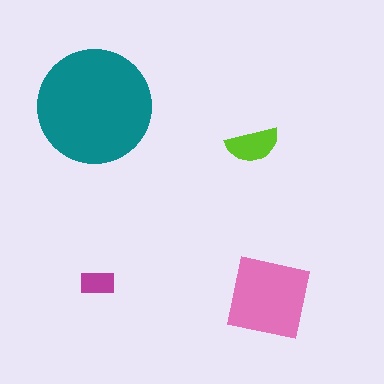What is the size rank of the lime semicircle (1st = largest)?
3rd.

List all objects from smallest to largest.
The magenta rectangle, the lime semicircle, the pink square, the teal circle.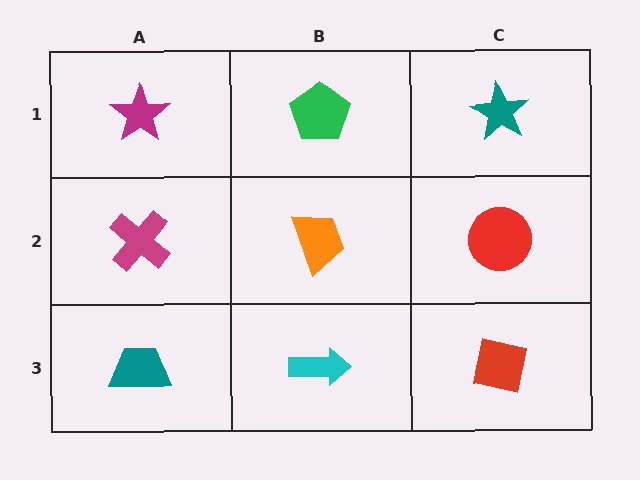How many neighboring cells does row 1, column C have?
2.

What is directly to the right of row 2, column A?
An orange trapezoid.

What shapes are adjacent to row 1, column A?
A magenta cross (row 2, column A), a green pentagon (row 1, column B).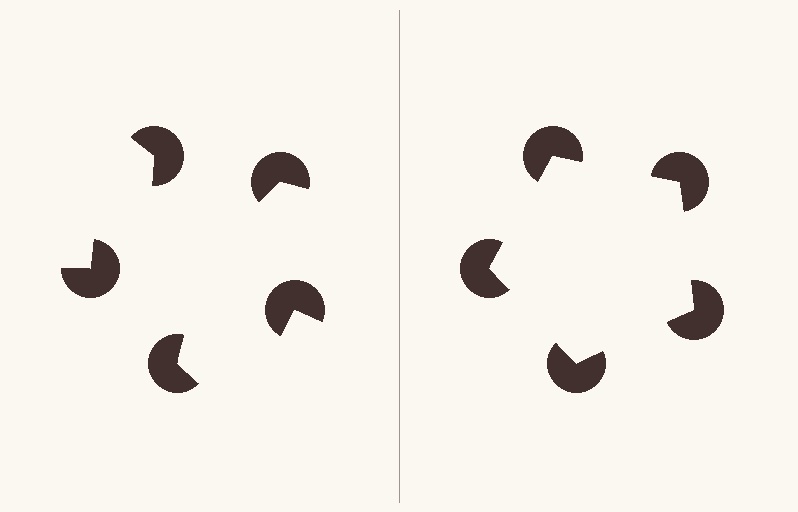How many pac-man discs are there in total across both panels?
10 — 5 on each side.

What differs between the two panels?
The pac-man discs are positioned identically on both sides; only the wedge orientations differ. On the right they align to a pentagon; on the left they are misaligned.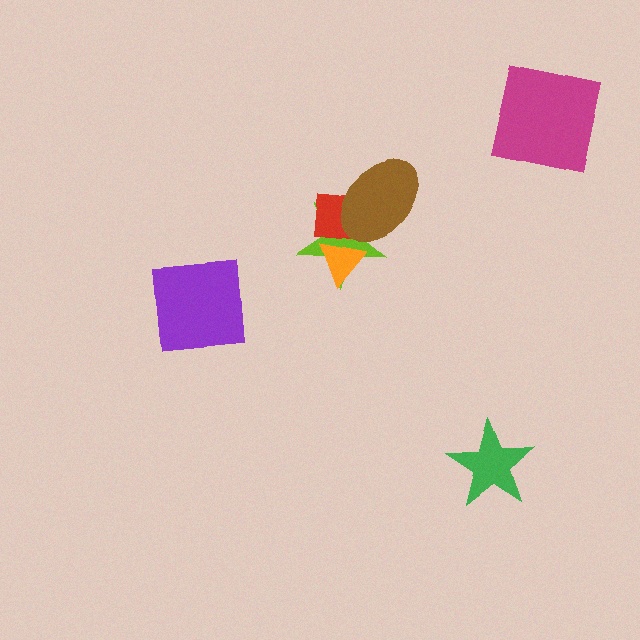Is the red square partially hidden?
Yes, it is partially covered by another shape.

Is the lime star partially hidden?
Yes, it is partially covered by another shape.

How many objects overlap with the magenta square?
0 objects overlap with the magenta square.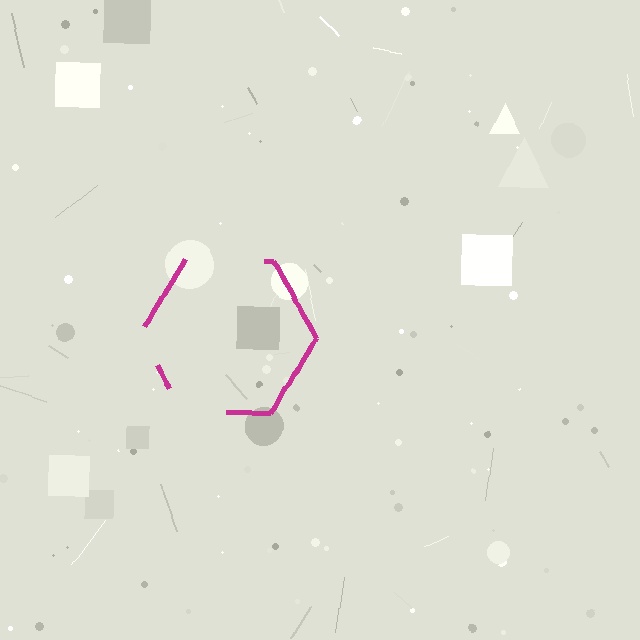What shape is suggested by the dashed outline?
The dashed outline suggests a hexagon.